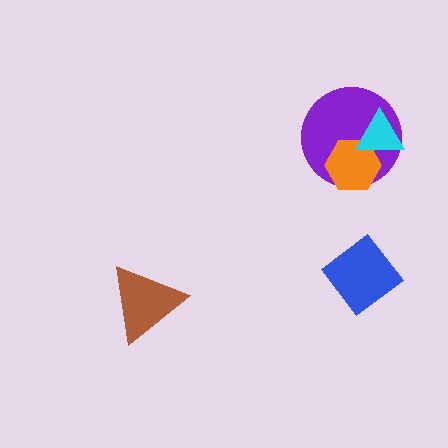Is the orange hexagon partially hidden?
Yes, it is partially covered by another shape.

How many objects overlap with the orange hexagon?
2 objects overlap with the orange hexagon.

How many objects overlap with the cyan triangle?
2 objects overlap with the cyan triangle.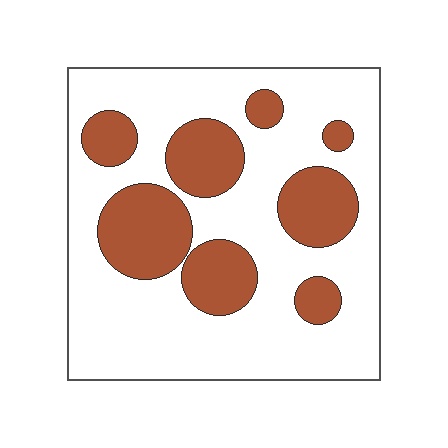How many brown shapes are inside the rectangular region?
8.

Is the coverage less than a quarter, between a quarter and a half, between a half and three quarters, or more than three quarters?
Between a quarter and a half.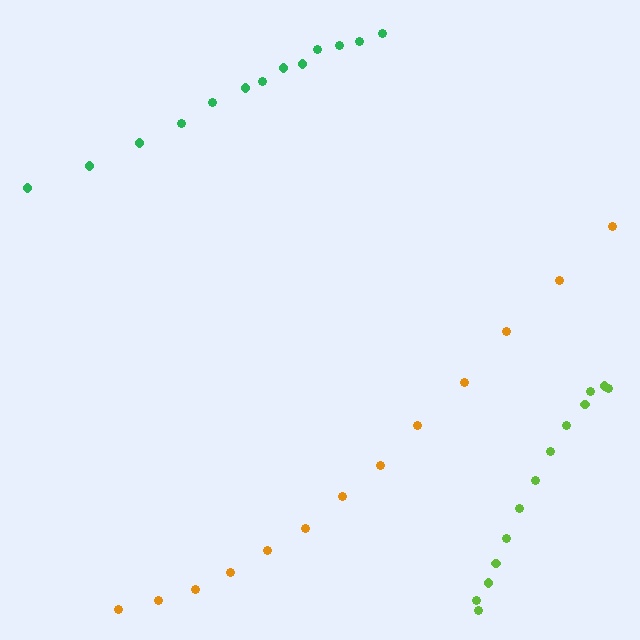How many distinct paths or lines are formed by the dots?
There are 3 distinct paths.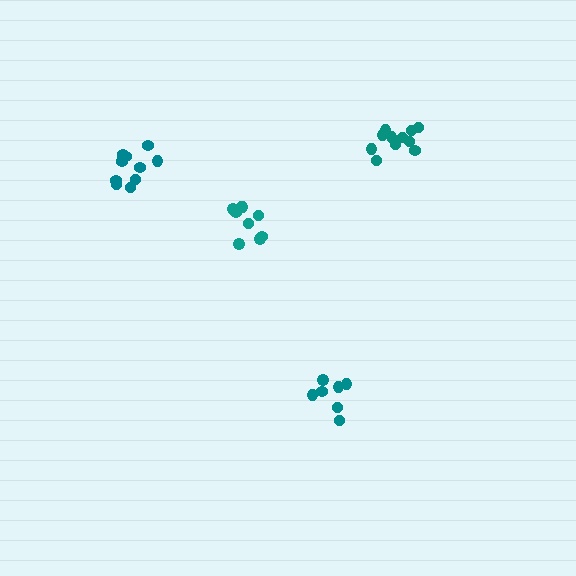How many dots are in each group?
Group 1: 11 dots, Group 2: 7 dots, Group 3: 12 dots, Group 4: 9 dots (39 total).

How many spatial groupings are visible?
There are 4 spatial groupings.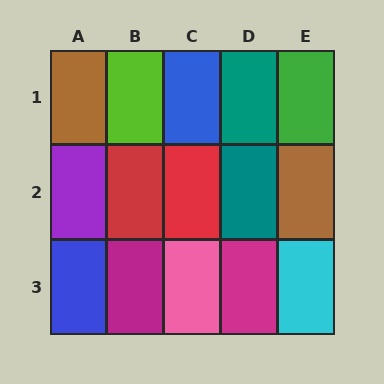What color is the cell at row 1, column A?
Brown.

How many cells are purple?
1 cell is purple.